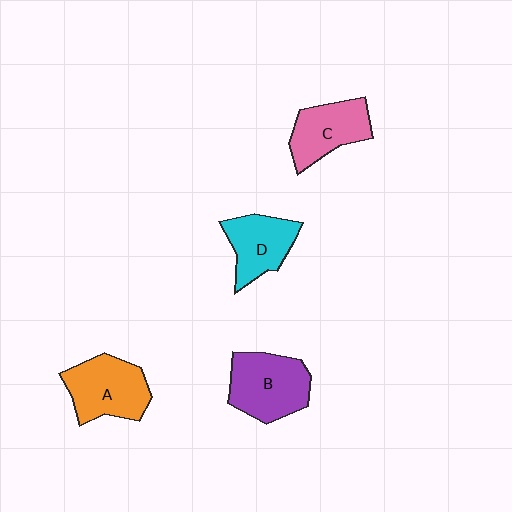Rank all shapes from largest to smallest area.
From largest to smallest: B (purple), A (orange), C (pink), D (cyan).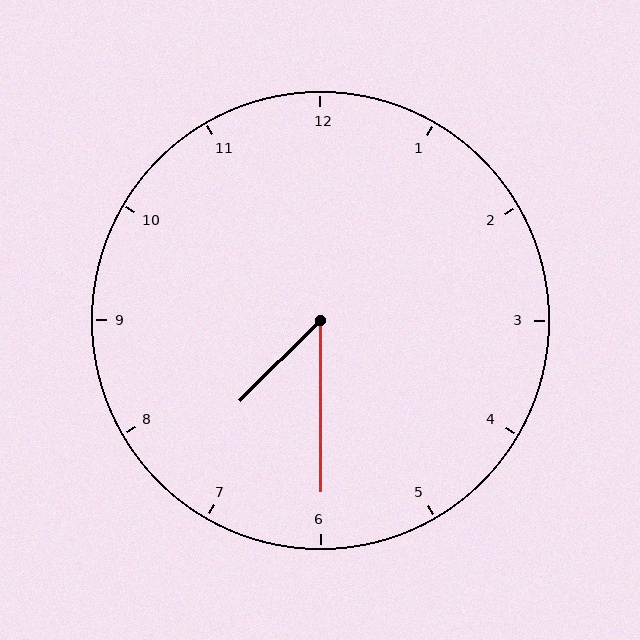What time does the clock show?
7:30.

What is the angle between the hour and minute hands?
Approximately 45 degrees.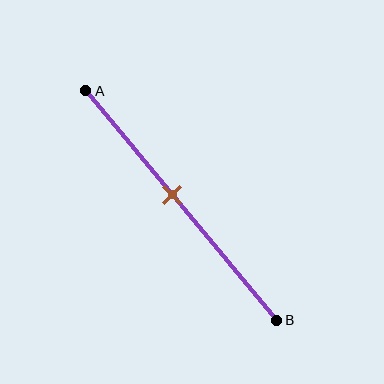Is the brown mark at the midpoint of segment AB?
No, the mark is at about 45% from A, not at the 50% midpoint.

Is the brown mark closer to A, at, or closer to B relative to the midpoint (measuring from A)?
The brown mark is closer to point A than the midpoint of segment AB.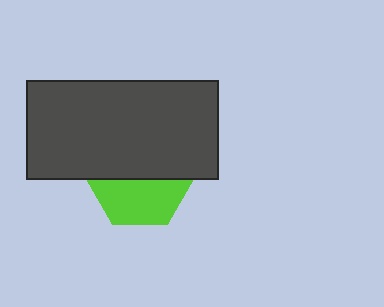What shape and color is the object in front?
The object in front is a dark gray rectangle.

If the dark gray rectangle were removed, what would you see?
You would see the complete lime hexagon.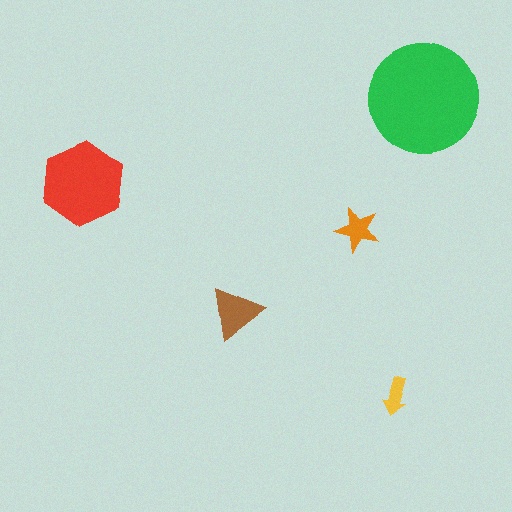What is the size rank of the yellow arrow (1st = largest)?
5th.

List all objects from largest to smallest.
The green circle, the red hexagon, the brown triangle, the orange star, the yellow arrow.